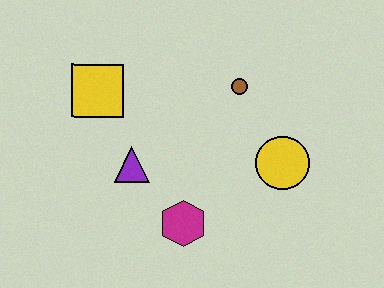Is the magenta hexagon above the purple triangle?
No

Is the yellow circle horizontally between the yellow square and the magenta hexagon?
No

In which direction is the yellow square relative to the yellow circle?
The yellow square is to the left of the yellow circle.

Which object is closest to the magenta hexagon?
The purple triangle is closest to the magenta hexagon.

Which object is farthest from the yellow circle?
The yellow square is farthest from the yellow circle.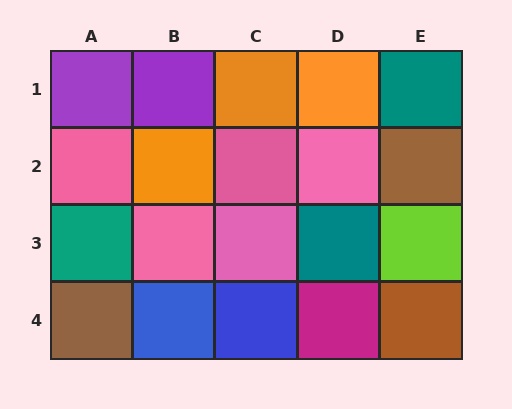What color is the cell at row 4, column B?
Blue.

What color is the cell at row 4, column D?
Magenta.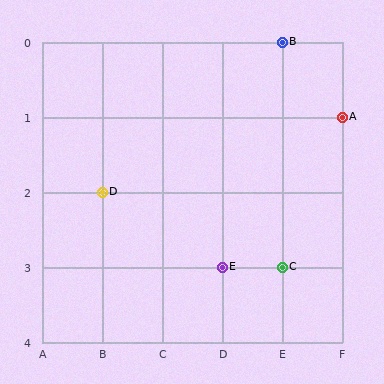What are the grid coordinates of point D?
Point D is at grid coordinates (B, 2).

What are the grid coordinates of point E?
Point E is at grid coordinates (D, 3).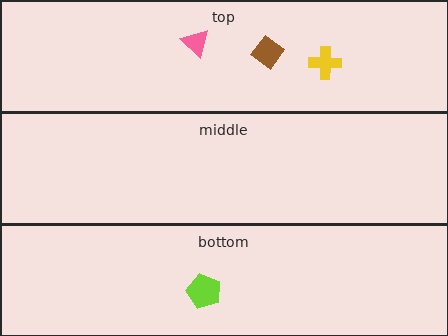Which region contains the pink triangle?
The top region.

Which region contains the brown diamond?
The top region.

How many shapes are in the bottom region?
1.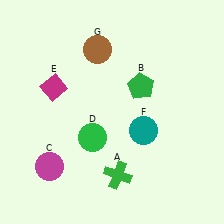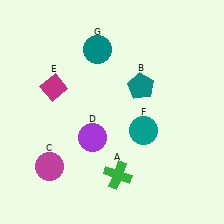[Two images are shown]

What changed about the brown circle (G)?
In Image 1, G is brown. In Image 2, it changed to teal.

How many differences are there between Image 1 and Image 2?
There are 3 differences between the two images.